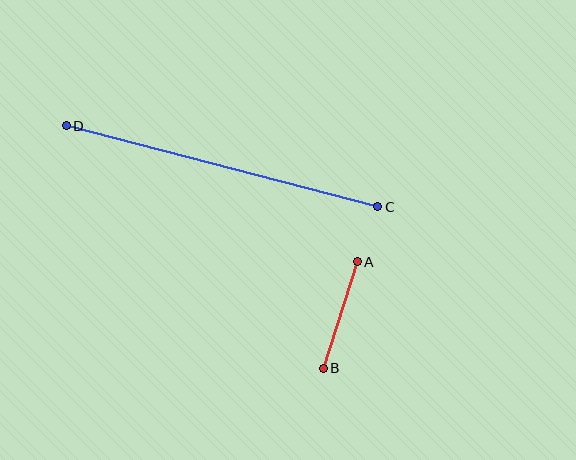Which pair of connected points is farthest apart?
Points C and D are farthest apart.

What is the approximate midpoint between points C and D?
The midpoint is at approximately (222, 166) pixels.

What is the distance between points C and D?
The distance is approximately 322 pixels.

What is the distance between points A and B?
The distance is approximately 112 pixels.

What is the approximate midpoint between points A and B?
The midpoint is at approximately (340, 315) pixels.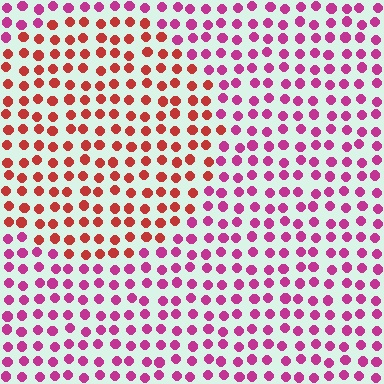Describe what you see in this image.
The image is filled with small magenta elements in a uniform arrangement. A circle-shaped region is visible where the elements are tinted to a slightly different hue, forming a subtle color boundary.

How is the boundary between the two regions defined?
The boundary is defined purely by a slight shift in hue (about 41 degrees). Spacing, size, and orientation are identical on both sides.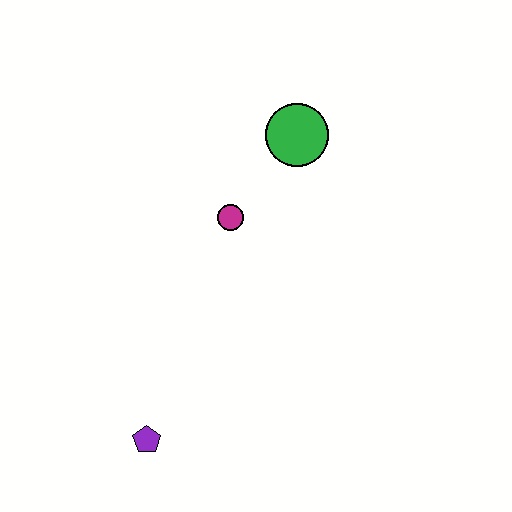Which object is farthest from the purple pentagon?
The green circle is farthest from the purple pentagon.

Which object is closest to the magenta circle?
The green circle is closest to the magenta circle.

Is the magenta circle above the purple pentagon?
Yes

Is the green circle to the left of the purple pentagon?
No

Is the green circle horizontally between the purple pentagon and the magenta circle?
No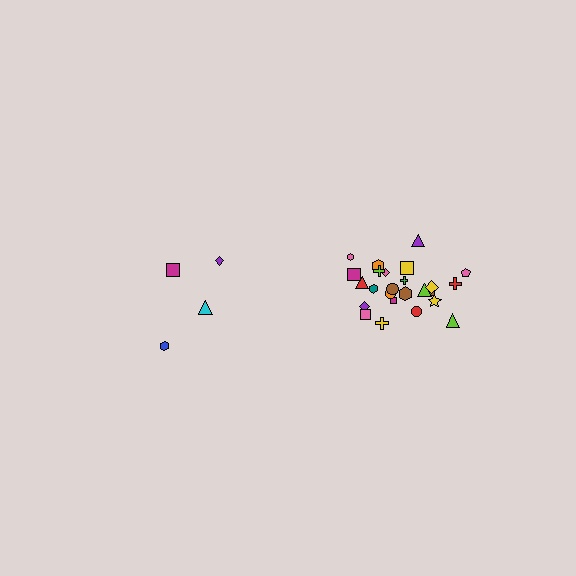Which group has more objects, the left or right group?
The right group.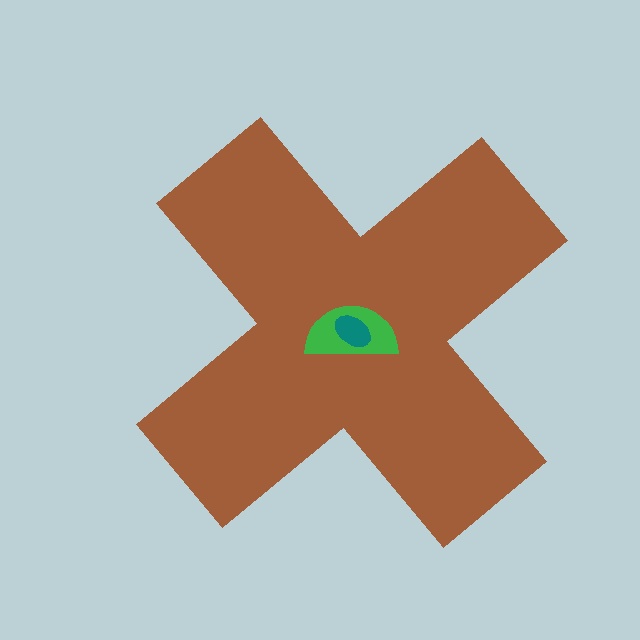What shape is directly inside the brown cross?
The green semicircle.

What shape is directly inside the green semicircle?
The teal ellipse.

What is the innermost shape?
The teal ellipse.